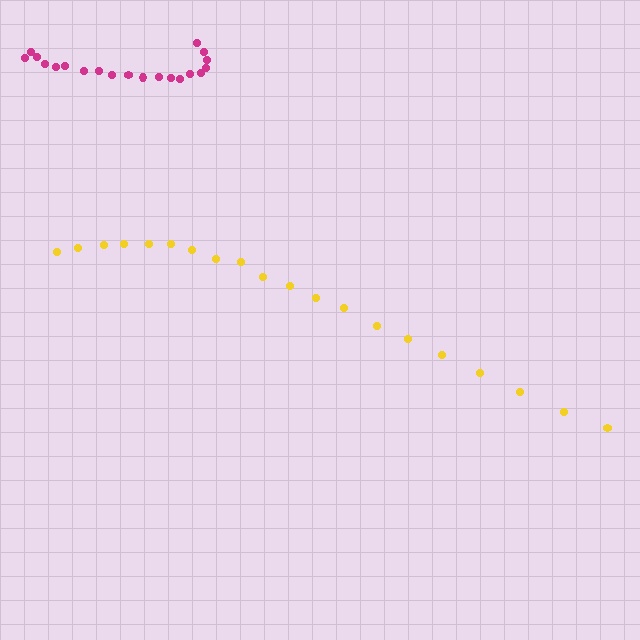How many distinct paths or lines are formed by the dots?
There are 2 distinct paths.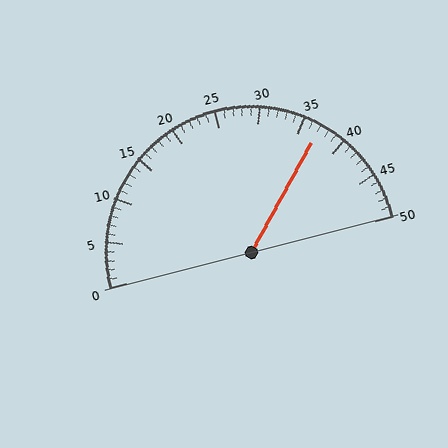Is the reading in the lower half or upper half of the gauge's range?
The reading is in the upper half of the range (0 to 50).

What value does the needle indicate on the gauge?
The needle indicates approximately 37.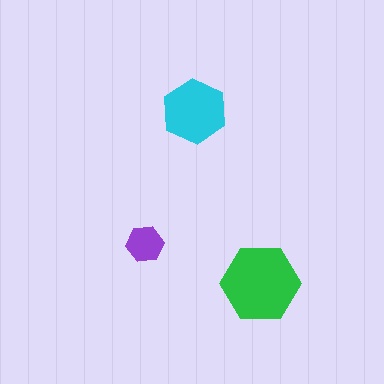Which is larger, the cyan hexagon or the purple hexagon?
The cyan one.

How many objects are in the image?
There are 3 objects in the image.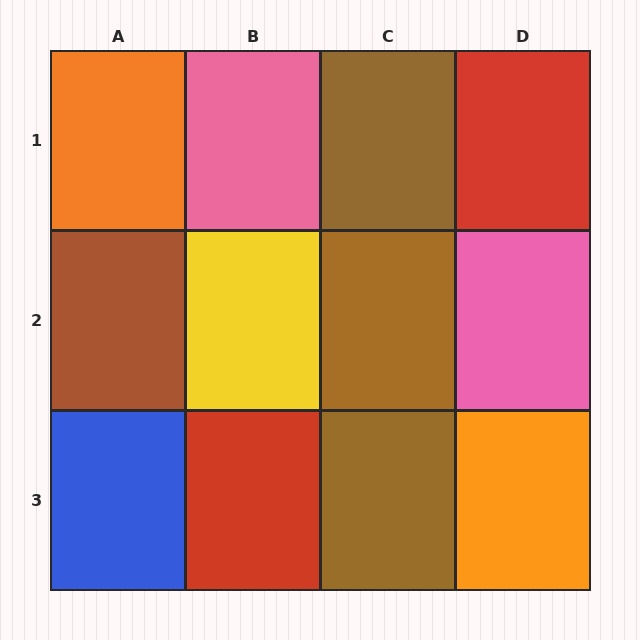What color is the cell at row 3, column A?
Blue.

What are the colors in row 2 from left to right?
Brown, yellow, brown, pink.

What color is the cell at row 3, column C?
Brown.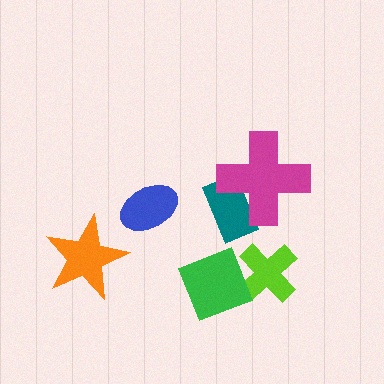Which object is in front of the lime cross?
The green square is in front of the lime cross.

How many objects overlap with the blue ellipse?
0 objects overlap with the blue ellipse.